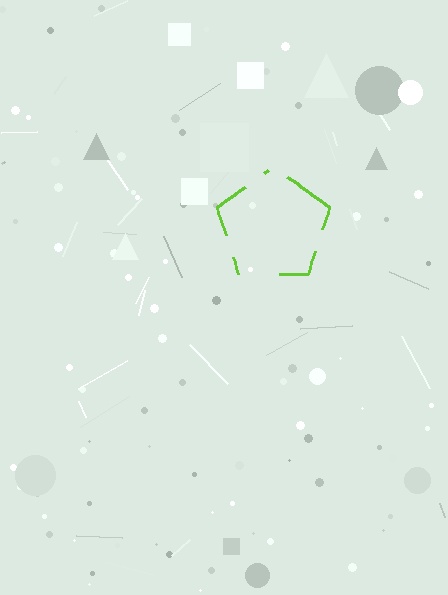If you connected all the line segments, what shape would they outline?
They would outline a pentagon.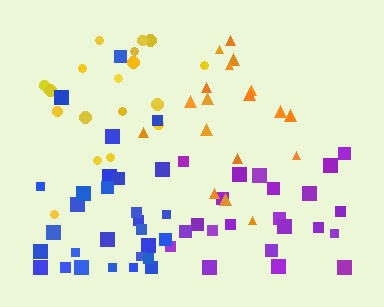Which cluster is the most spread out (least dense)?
Blue.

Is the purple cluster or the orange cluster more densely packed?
Orange.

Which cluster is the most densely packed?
Orange.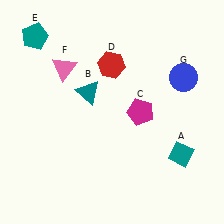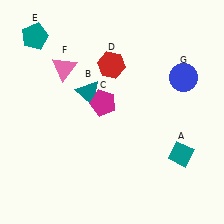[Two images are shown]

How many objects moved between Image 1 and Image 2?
1 object moved between the two images.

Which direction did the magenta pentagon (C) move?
The magenta pentagon (C) moved left.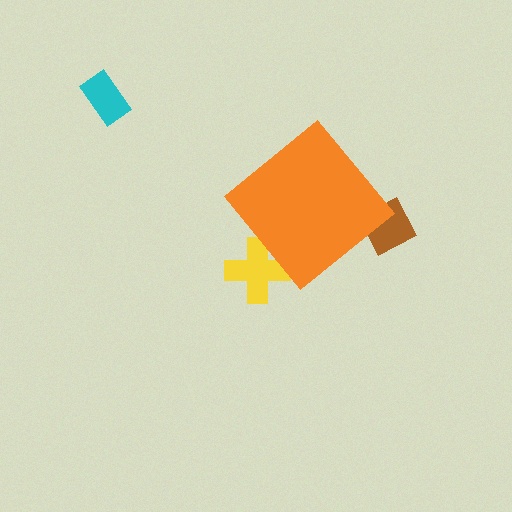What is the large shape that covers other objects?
An orange diamond.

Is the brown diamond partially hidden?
Yes, the brown diamond is partially hidden behind the orange diamond.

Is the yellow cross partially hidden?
Yes, the yellow cross is partially hidden behind the orange diamond.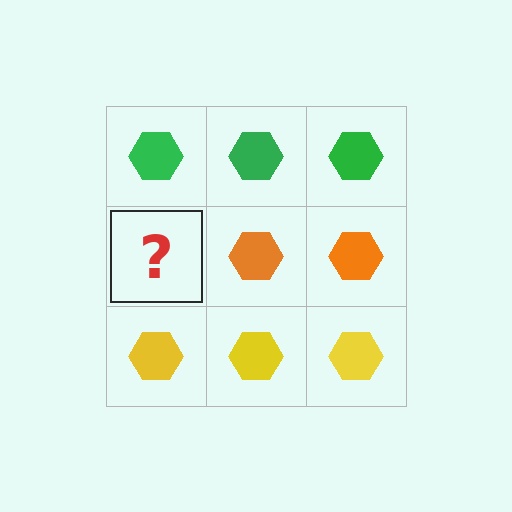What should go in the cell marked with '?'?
The missing cell should contain an orange hexagon.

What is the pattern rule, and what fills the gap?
The rule is that each row has a consistent color. The gap should be filled with an orange hexagon.